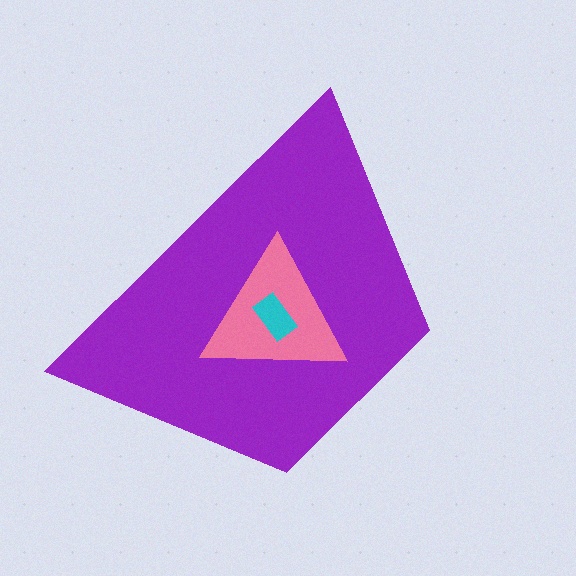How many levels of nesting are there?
3.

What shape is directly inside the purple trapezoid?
The pink triangle.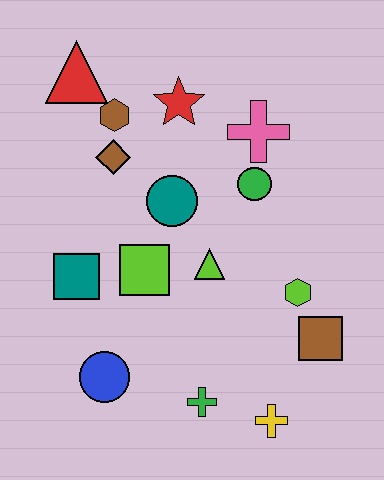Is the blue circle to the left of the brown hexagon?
Yes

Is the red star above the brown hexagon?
Yes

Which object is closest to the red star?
The brown hexagon is closest to the red star.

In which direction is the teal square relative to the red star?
The teal square is below the red star.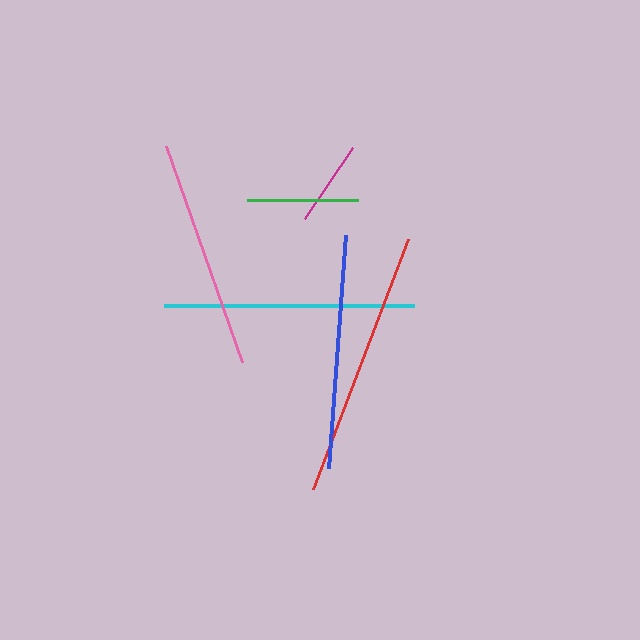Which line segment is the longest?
The red line is the longest at approximately 267 pixels.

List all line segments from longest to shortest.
From longest to shortest: red, cyan, blue, pink, green, magenta.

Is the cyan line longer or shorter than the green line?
The cyan line is longer than the green line.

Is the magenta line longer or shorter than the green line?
The green line is longer than the magenta line.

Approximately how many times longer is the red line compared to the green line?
The red line is approximately 2.4 times the length of the green line.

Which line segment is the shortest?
The magenta line is the shortest at approximately 86 pixels.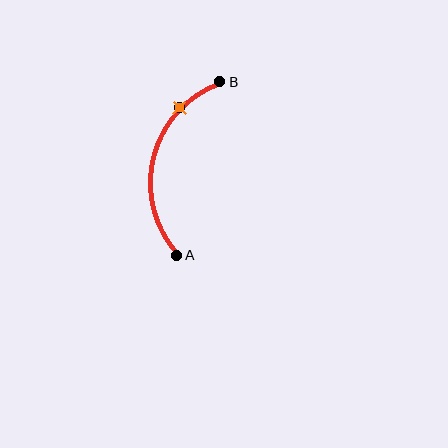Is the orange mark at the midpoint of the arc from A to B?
No. The orange mark lies on the arc but is closer to endpoint B. The arc midpoint would be at the point on the curve equidistant along the arc from both A and B.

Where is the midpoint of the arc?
The arc midpoint is the point on the curve farthest from the straight line joining A and B. It sits to the left of that line.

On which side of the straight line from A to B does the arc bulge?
The arc bulges to the left of the straight line connecting A and B.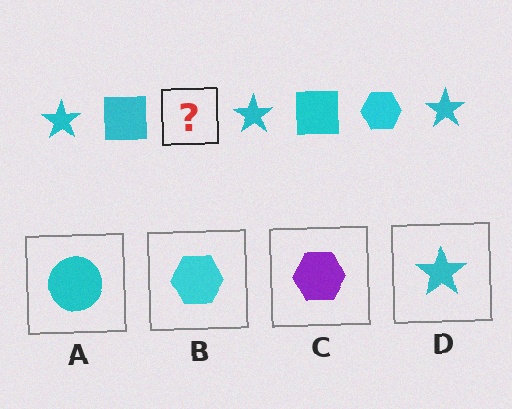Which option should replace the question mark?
Option B.